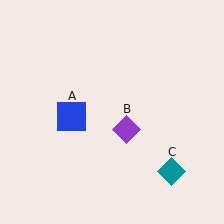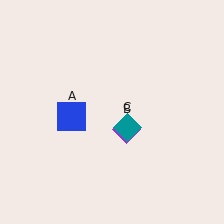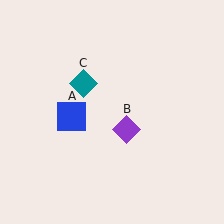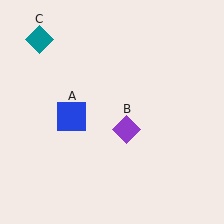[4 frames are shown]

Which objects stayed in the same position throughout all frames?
Blue square (object A) and purple diamond (object B) remained stationary.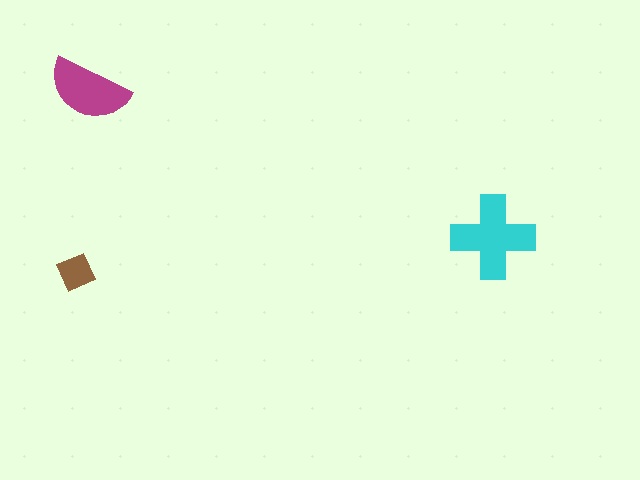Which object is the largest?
The cyan cross.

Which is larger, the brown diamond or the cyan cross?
The cyan cross.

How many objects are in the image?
There are 3 objects in the image.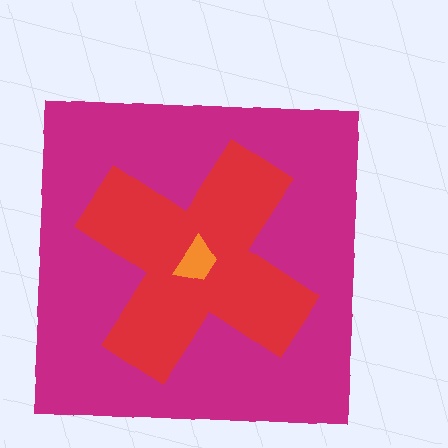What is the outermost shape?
The magenta square.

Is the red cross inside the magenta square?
Yes.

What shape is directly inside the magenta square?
The red cross.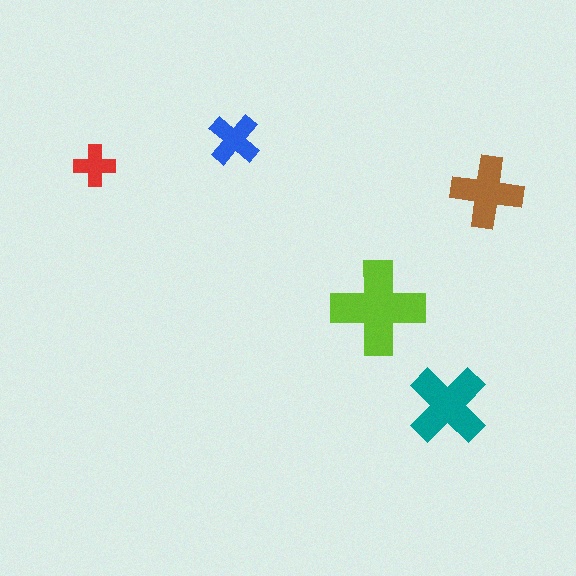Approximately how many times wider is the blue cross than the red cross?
About 1.5 times wider.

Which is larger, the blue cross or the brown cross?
The brown one.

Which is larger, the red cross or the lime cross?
The lime one.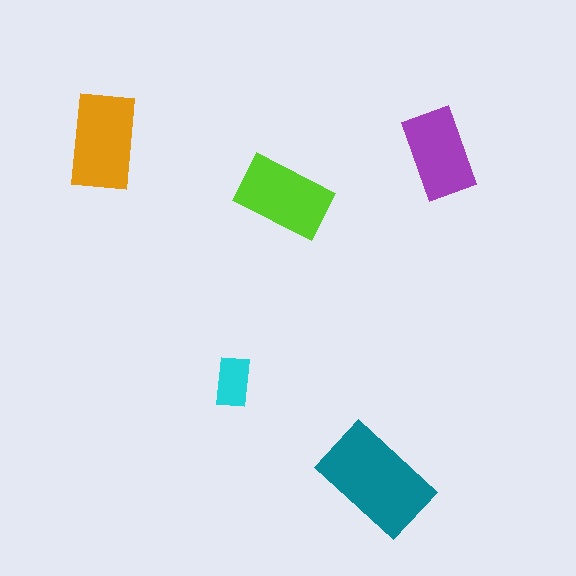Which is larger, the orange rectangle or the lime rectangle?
The orange one.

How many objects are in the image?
There are 5 objects in the image.